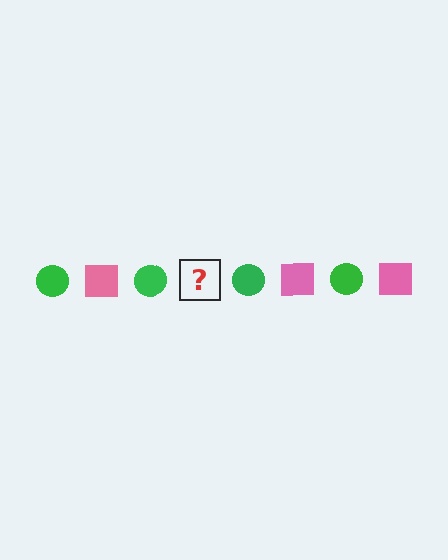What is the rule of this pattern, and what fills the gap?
The rule is that the pattern alternates between green circle and pink square. The gap should be filled with a pink square.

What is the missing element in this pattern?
The missing element is a pink square.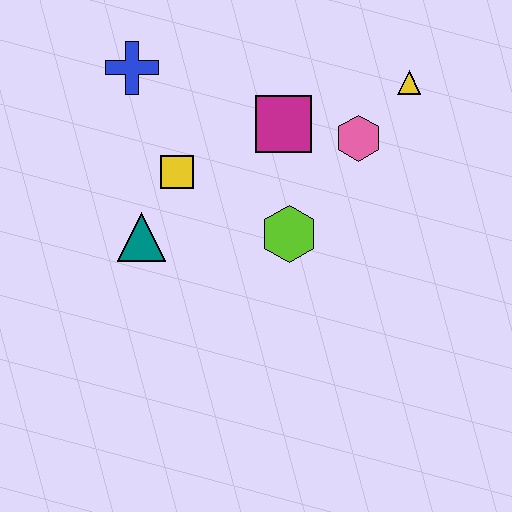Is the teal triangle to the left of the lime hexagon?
Yes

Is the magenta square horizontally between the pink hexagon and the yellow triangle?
No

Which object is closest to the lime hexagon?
The magenta square is closest to the lime hexagon.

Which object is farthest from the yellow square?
The yellow triangle is farthest from the yellow square.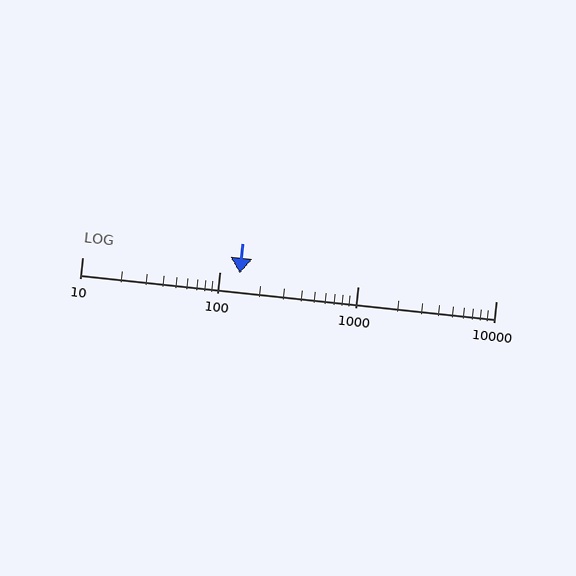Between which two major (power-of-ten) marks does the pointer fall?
The pointer is between 100 and 1000.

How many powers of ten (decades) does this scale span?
The scale spans 3 decades, from 10 to 10000.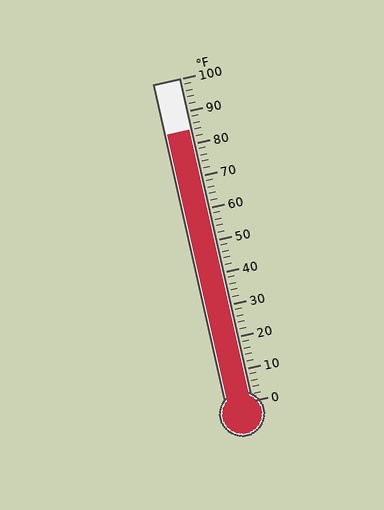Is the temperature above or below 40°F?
The temperature is above 40°F.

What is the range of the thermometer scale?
The thermometer scale ranges from 0°F to 100°F.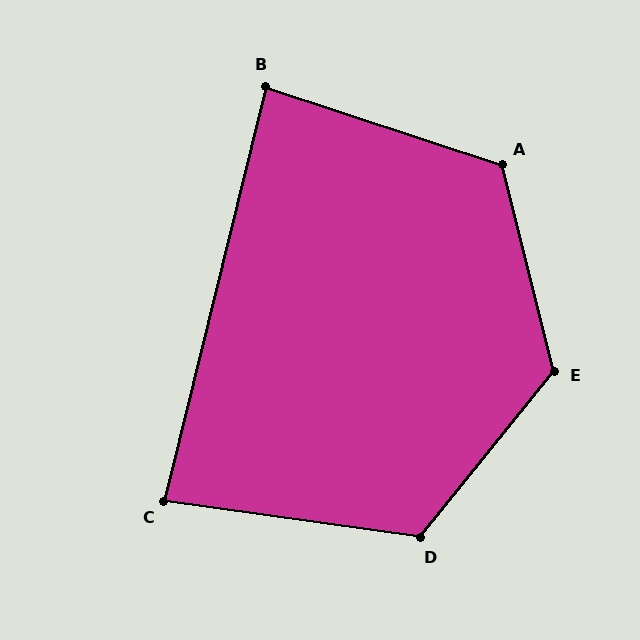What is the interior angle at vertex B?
Approximately 86 degrees (approximately right).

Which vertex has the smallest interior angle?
C, at approximately 84 degrees.